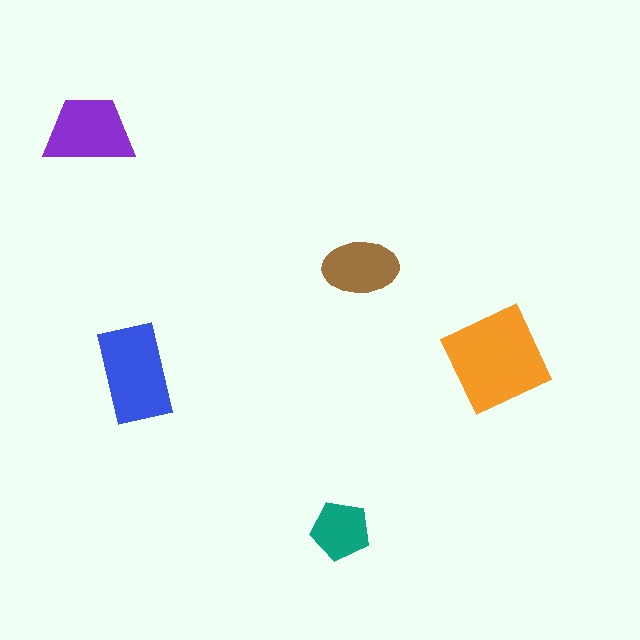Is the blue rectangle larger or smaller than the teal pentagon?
Larger.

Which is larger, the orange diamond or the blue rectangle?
The orange diamond.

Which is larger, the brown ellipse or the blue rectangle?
The blue rectangle.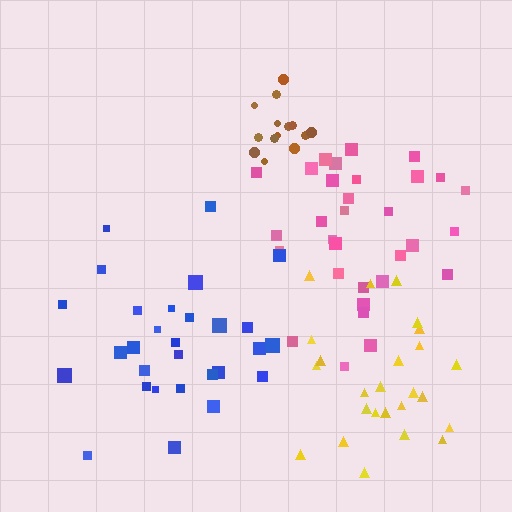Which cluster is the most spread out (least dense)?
Blue.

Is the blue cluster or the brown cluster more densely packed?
Brown.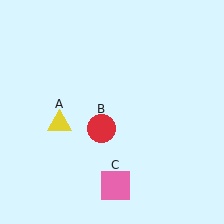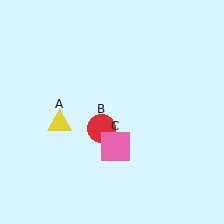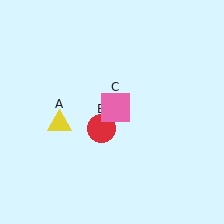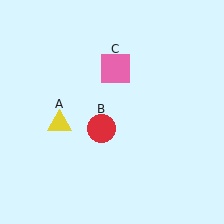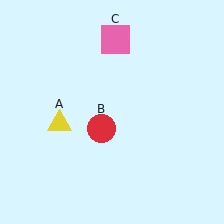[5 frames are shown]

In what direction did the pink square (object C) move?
The pink square (object C) moved up.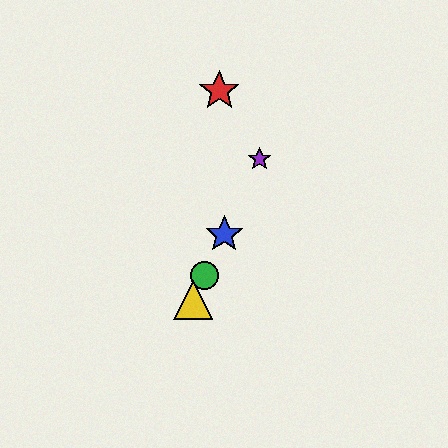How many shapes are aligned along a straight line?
4 shapes (the blue star, the green circle, the yellow triangle, the purple star) are aligned along a straight line.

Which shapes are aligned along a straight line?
The blue star, the green circle, the yellow triangle, the purple star are aligned along a straight line.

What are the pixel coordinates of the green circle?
The green circle is at (205, 276).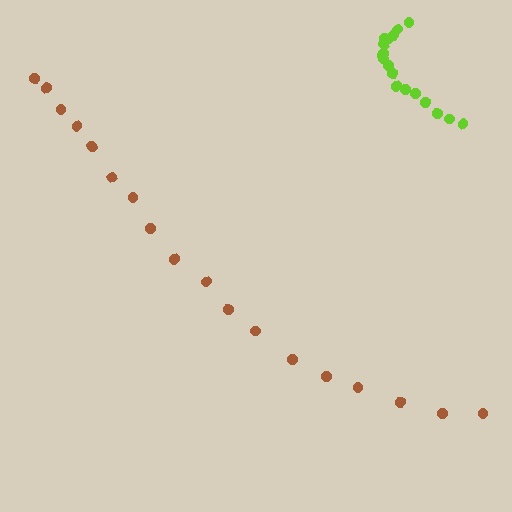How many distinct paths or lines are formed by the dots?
There are 2 distinct paths.